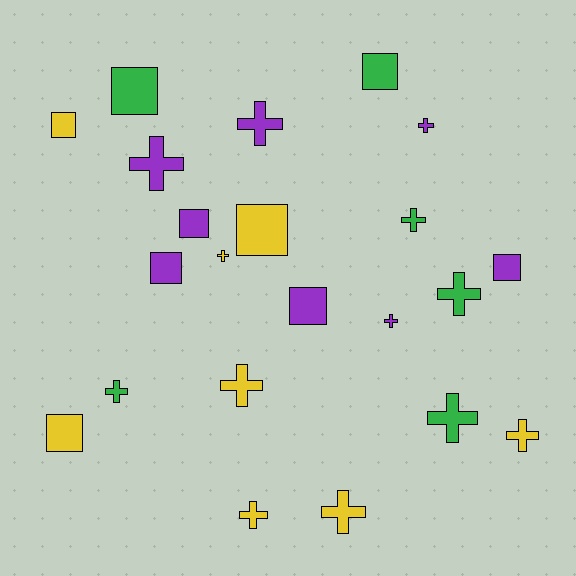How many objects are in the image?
There are 22 objects.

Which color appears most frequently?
Yellow, with 8 objects.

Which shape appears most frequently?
Cross, with 13 objects.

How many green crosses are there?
There are 4 green crosses.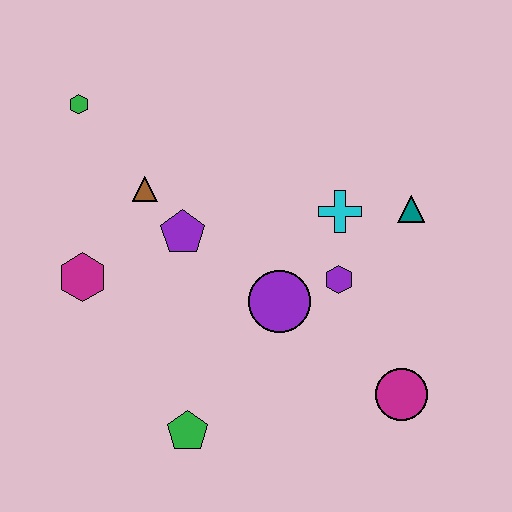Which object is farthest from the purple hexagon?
The green hexagon is farthest from the purple hexagon.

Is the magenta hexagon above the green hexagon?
No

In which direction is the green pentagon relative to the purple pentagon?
The green pentagon is below the purple pentagon.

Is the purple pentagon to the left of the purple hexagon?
Yes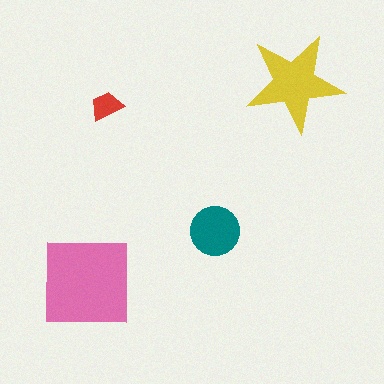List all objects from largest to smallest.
The pink square, the yellow star, the teal circle, the red trapezoid.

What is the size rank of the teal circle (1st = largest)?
3rd.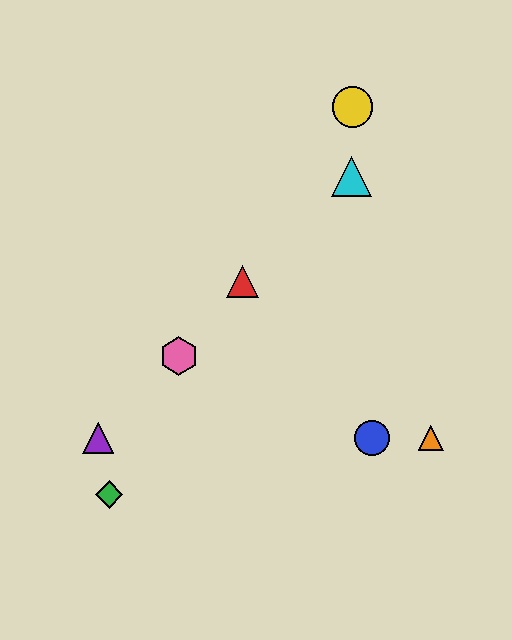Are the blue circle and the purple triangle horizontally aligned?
Yes, both are at y≈438.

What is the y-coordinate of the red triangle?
The red triangle is at y≈282.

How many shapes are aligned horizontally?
3 shapes (the blue circle, the purple triangle, the orange triangle) are aligned horizontally.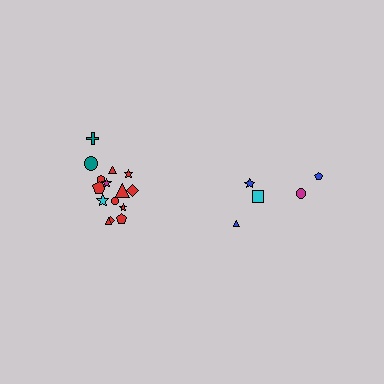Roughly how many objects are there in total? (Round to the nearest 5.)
Roughly 20 objects in total.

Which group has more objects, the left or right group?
The left group.